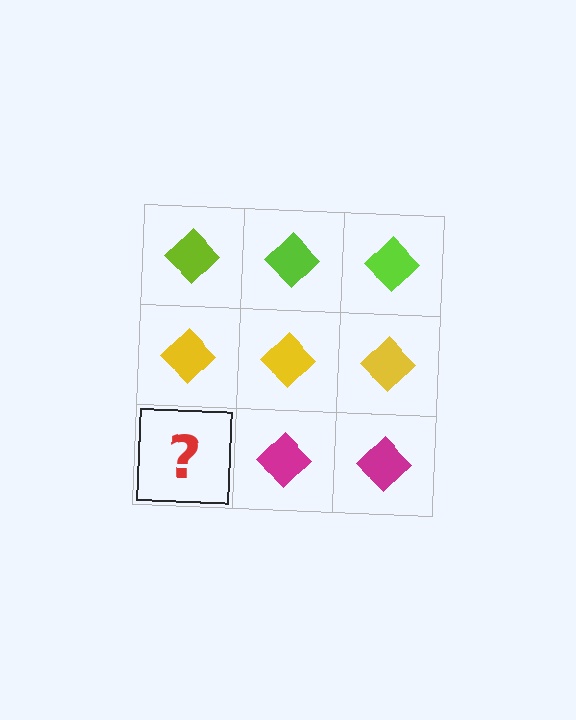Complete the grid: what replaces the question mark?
The question mark should be replaced with a magenta diamond.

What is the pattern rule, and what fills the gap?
The rule is that each row has a consistent color. The gap should be filled with a magenta diamond.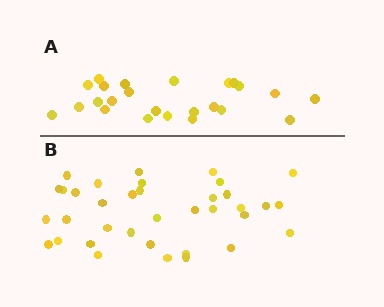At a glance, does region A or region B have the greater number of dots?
Region B (the bottom region) has more dots.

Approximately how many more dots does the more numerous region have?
Region B has roughly 12 or so more dots than region A.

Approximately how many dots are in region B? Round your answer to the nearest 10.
About 40 dots. (The exact count is 36, which rounds to 40.)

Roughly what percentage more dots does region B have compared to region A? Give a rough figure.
About 50% more.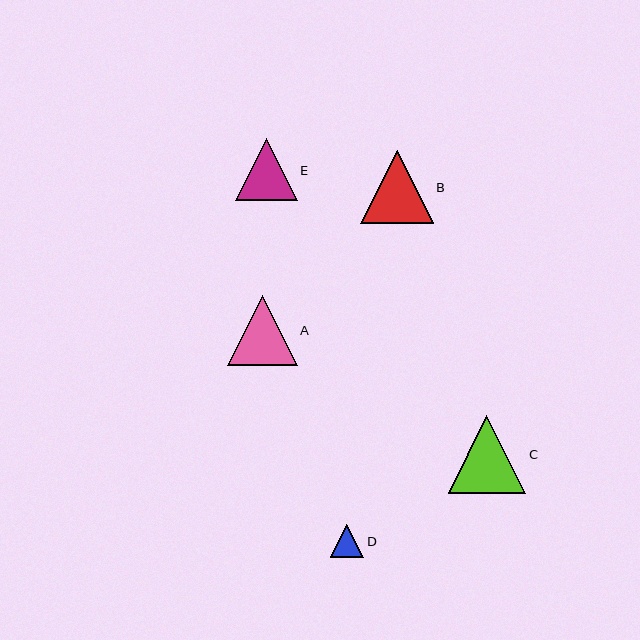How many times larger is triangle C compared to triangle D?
Triangle C is approximately 2.3 times the size of triangle D.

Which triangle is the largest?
Triangle C is the largest with a size of approximately 77 pixels.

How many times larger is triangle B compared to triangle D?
Triangle B is approximately 2.2 times the size of triangle D.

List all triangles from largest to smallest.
From largest to smallest: C, B, A, E, D.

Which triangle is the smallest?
Triangle D is the smallest with a size of approximately 34 pixels.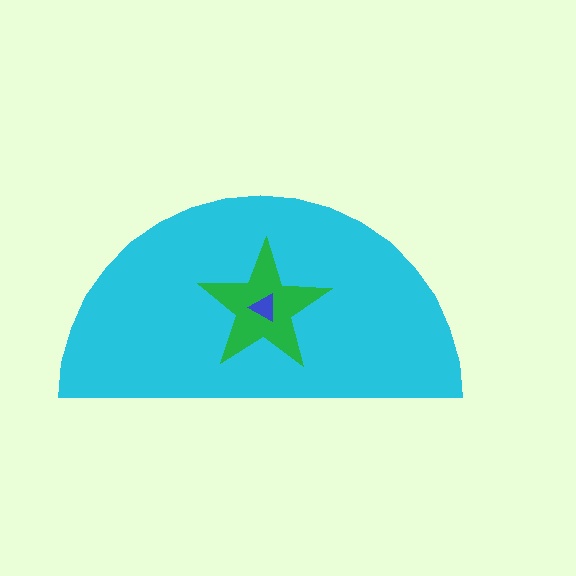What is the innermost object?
The blue triangle.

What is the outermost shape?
The cyan semicircle.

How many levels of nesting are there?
3.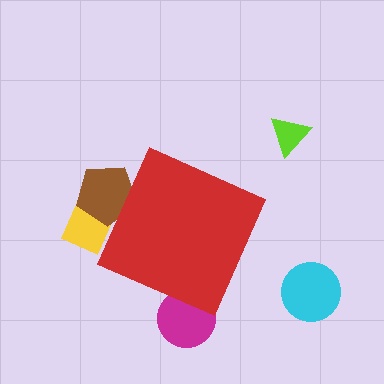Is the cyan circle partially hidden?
No, the cyan circle is fully visible.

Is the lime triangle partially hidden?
No, the lime triangle is fully visible.